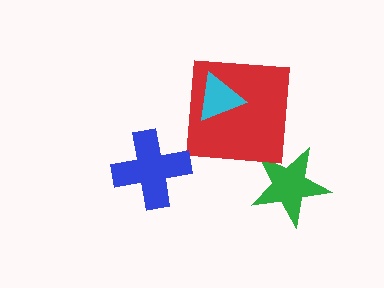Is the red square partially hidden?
Yes, it is partially covered by another shape.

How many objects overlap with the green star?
0 objects overlap with the green star.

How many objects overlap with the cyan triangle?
1 object overlaps with the cyan triangle.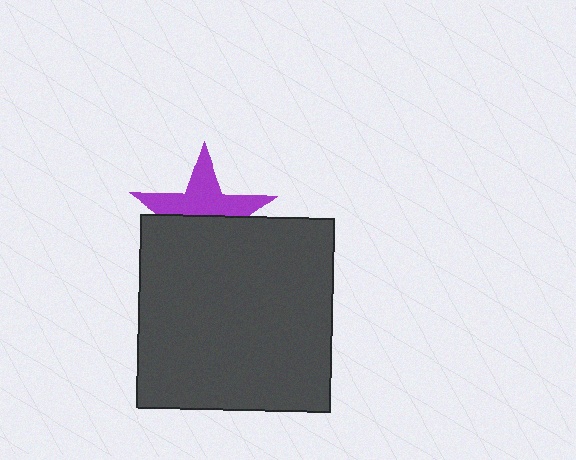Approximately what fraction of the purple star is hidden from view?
Roughly 49% of the purple star is hidden behind the dark gray square.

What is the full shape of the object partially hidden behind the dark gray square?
The partially hidden object is a purple star.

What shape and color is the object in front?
The object in front is a dark gray square.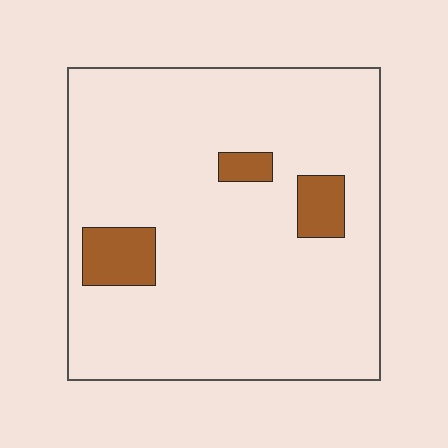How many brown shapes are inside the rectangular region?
3.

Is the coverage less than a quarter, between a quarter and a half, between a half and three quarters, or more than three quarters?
Less than a quarter.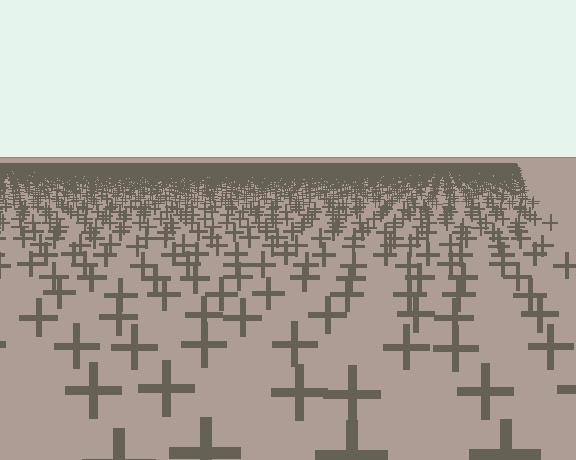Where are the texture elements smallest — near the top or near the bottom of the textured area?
Near the top.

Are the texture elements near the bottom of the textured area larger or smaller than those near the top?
Larger. Near the bottom, elements are closer to the viewer and appear at a bigger on-screen size.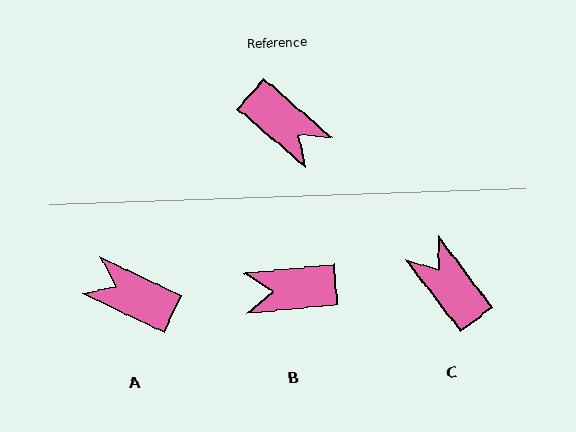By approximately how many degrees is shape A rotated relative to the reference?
Approximately 165 degrees clockwise.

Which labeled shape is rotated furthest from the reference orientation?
C, about 168 degrees away.